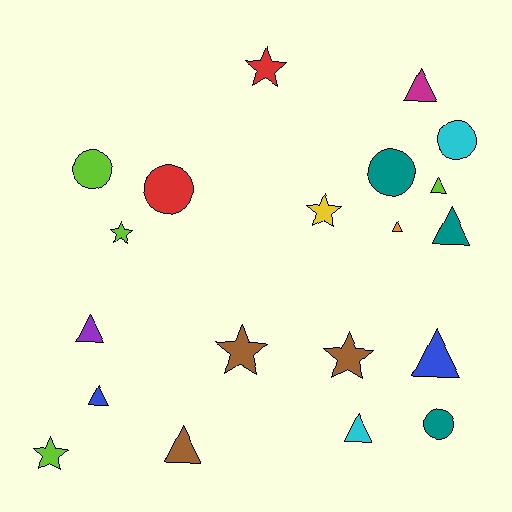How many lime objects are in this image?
There are 4 lime objects.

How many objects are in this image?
There are 20 objects.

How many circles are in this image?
There are 5 circles.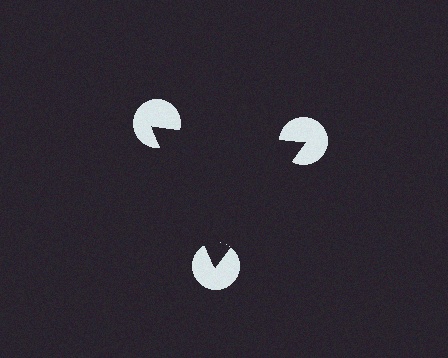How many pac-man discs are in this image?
There are 3 — one at each vertex of the illusory triangle.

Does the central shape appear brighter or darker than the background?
It typically appears slightly darker than the background, even though no actual brightness change is drawn.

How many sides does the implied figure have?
3 sides.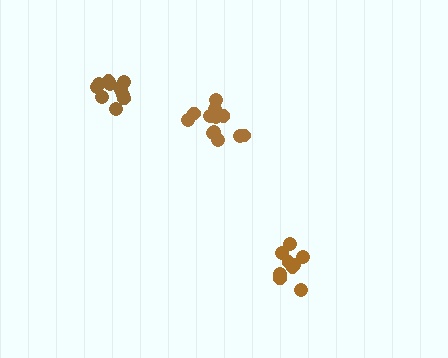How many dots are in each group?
Group 1: 9 dots, Group 2: 12 dots, Group 3: 10 dots (31 total).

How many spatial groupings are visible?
There are 3 spatial groupings.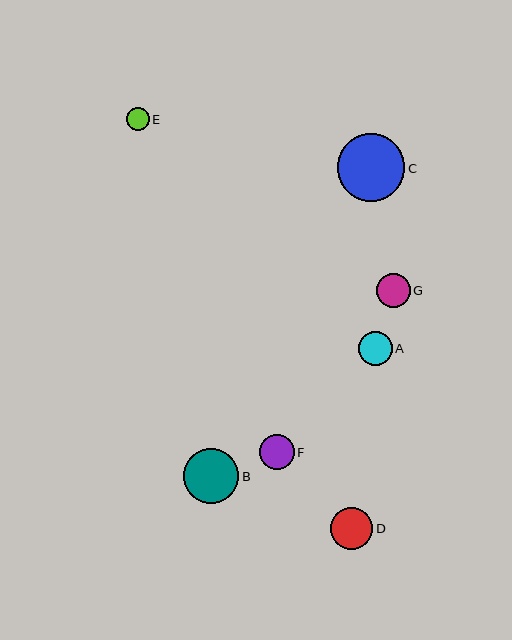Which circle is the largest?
Circle C is the largest with a size of approximately 68 pixels.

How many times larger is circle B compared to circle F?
Circle B is approximately 1.6 times the size of circle F.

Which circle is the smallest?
Circle E is the smallest with a size of approximately 23 pixels.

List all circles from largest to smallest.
From largest to smallest: C, B, D, F, G, A, E.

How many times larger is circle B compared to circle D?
Circle B is approximately 1.3 times the size of circle D.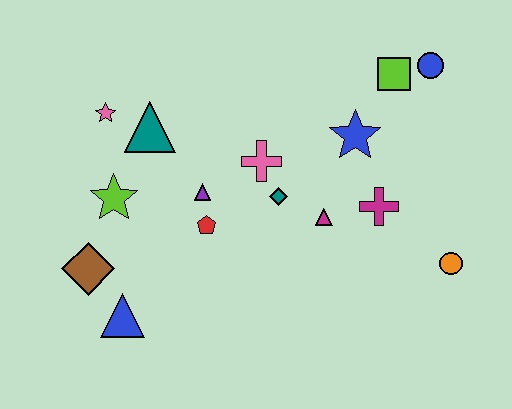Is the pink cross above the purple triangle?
Yes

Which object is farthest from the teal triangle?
The orange circle is farthest from the teal triangle.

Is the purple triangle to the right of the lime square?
No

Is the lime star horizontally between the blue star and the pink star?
Yes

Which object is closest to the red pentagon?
The purple triangle is closest to the red pentagon.